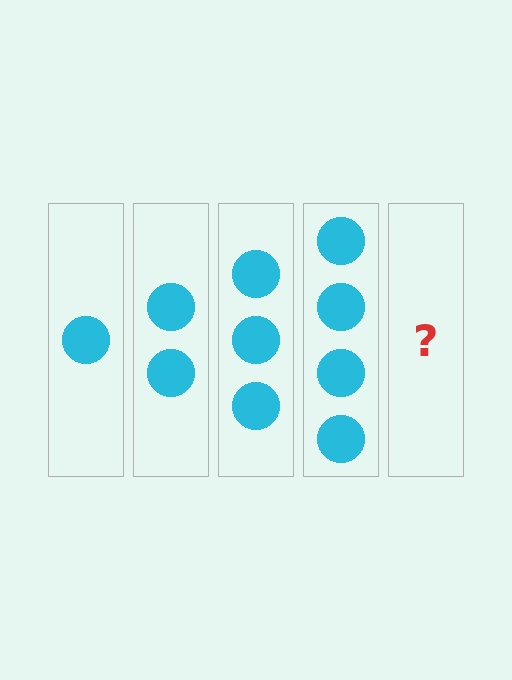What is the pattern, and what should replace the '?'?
The pattern is that each step adds one more circle. The '?' should be 5 circles.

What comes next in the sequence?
The next element should be 5 circles.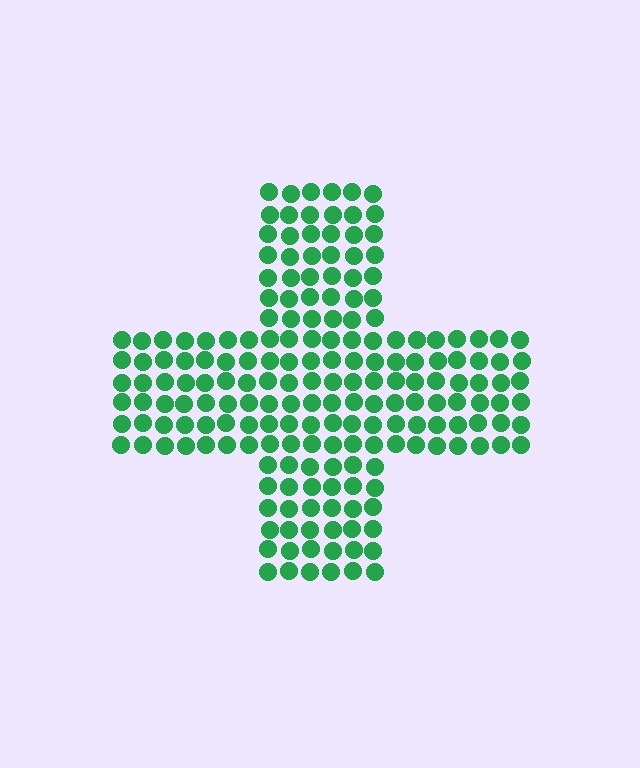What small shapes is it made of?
It is made of small circles.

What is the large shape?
The large shape is a cross.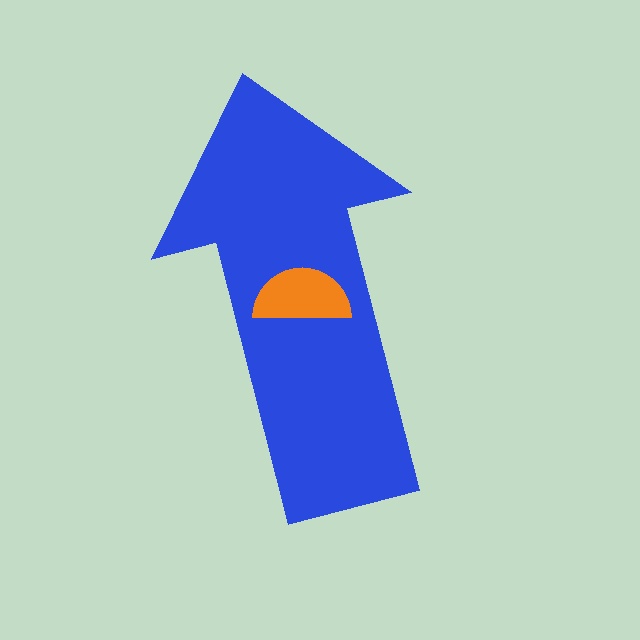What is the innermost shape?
The orange semicircle.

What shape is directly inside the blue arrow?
The orange semicircle.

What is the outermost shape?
The blue arrow.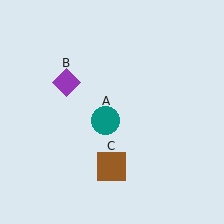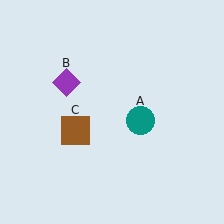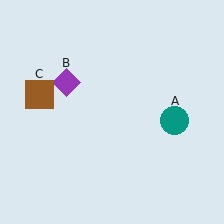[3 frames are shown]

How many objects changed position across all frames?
2 objects changed position: teal circle (object A), brown square (object C).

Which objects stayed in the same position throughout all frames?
Purple diamond (object B) remained stationary.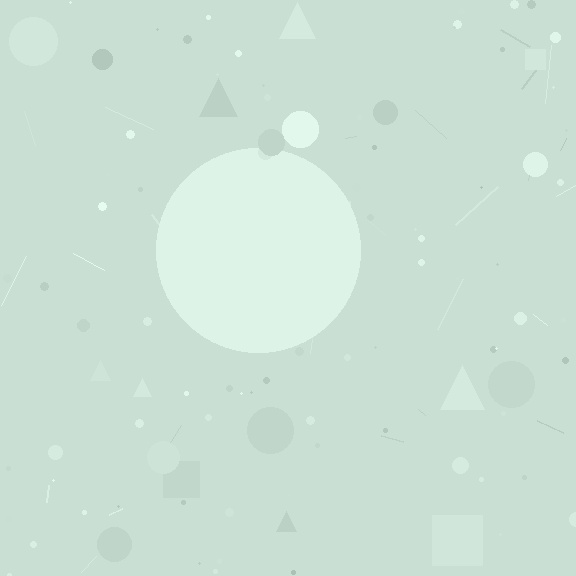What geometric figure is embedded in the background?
A circle is embedded in the background.